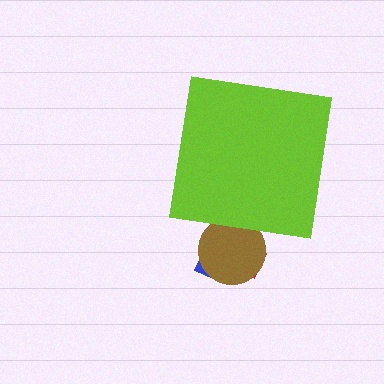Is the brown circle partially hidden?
Yes, the brown circle is partially hidden behind the lime square.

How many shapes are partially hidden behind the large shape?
3 shapes are partially hidden.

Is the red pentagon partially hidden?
Yes, the red pentagon is partially hidden behind the lime square.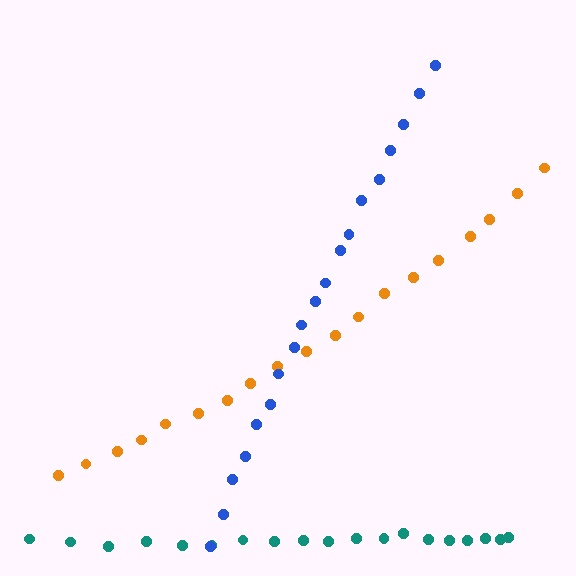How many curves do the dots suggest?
There are 3 distinct paths.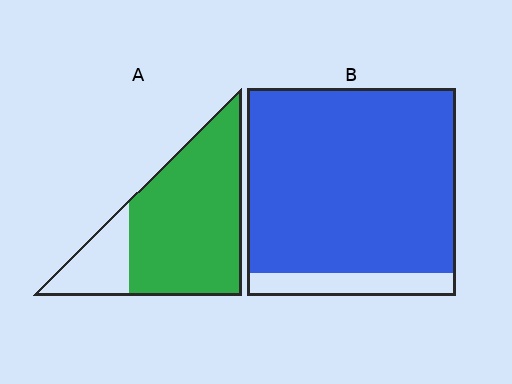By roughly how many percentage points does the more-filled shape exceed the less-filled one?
By roughly 10 percentage points (B over A).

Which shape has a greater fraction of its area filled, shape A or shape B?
Shape B.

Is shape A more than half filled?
Yes.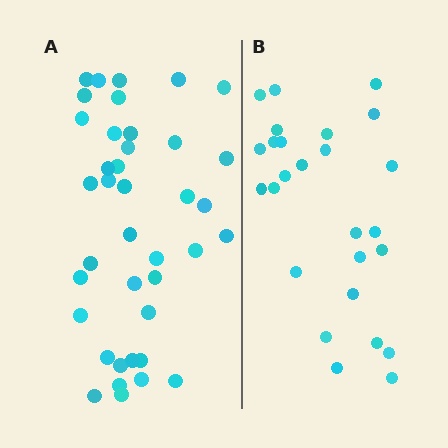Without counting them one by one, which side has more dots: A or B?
Region A (the left region) has more dots.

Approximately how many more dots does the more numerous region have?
Region A has approximately 15 more dots than region B.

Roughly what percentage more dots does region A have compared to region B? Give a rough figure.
About 50% more.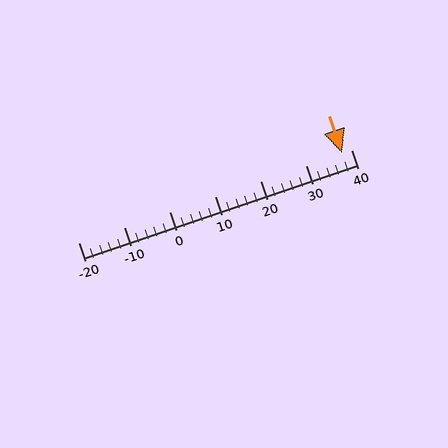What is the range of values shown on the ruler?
The ruler shows values from -20 to 40.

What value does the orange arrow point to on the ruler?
The orange arrow points to approximately 38.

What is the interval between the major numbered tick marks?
The major tick marks are spaced 10 units apart.